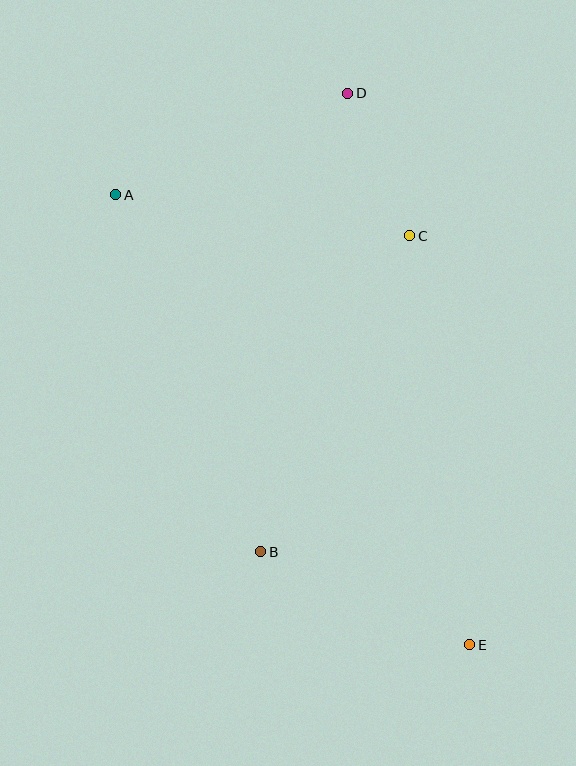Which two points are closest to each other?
Points C and D are closest to each other.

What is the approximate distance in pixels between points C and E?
The distance between C and E is approximately 413 pixels.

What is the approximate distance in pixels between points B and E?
The distance between B and E is approximately 229 pixels.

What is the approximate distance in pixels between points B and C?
The distance between B and C is approximately 350 pixels.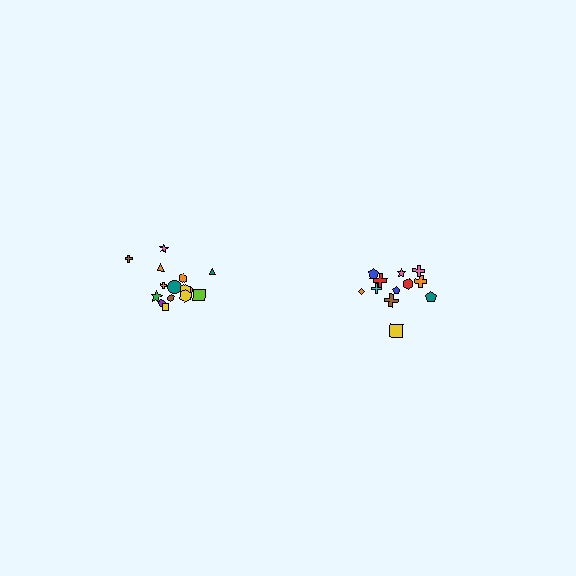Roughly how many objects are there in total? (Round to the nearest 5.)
Roughly 25 objects in total.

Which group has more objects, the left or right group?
The left group.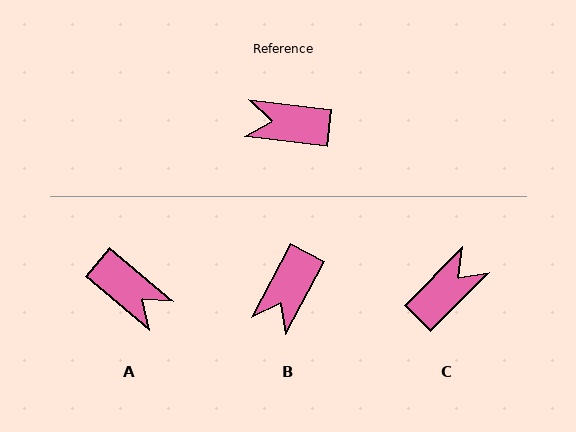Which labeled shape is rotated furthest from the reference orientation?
A, about 147 degrees away.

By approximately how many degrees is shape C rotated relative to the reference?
Approximately 128 degrees clockwise.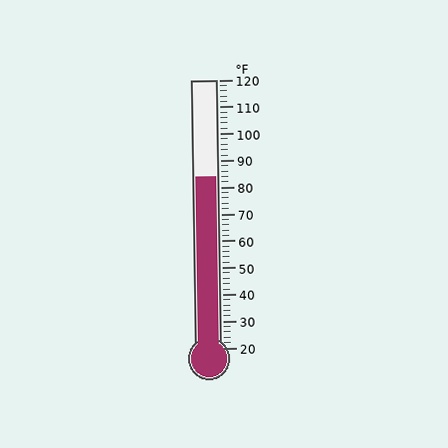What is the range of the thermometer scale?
The thermometer scale ranges from 20°F to 120°F.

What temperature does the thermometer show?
The thermometer shows approximately 84°F.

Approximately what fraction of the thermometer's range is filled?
The thermometer is filled to approximately 65% of its range.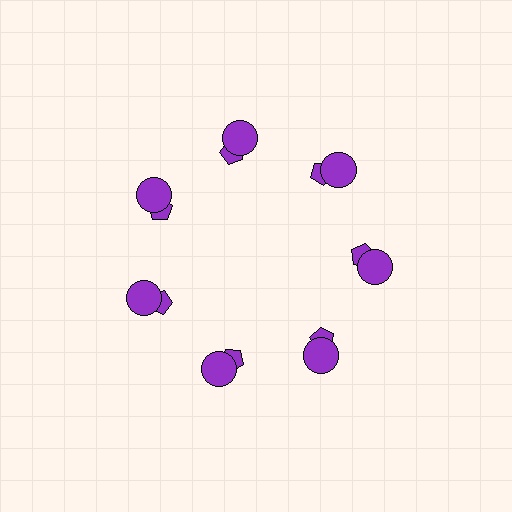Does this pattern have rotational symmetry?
Yes, this pattern has 7-fold rotational symmetry. It looks the same after rotating 51 degrees around the center.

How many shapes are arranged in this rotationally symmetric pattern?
There are 14 shapes, arranged in 7 groups of 2.